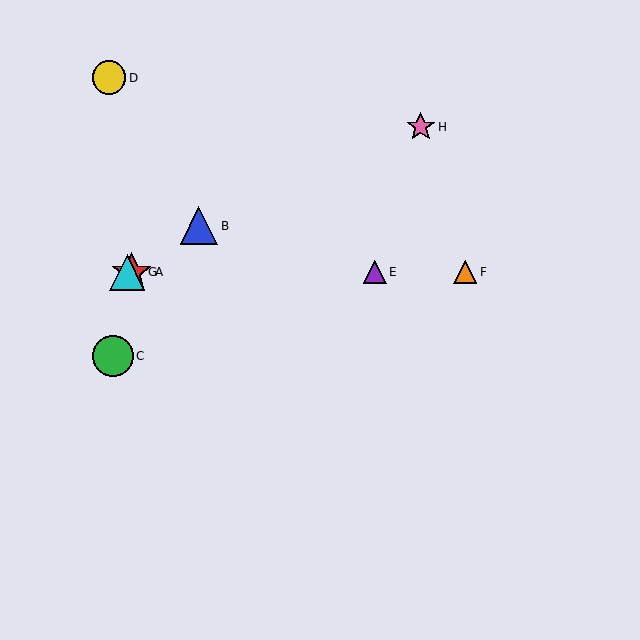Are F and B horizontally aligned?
No, F is at y≈272 and B is at y≈226.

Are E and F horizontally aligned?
Yes, both are at y≈272.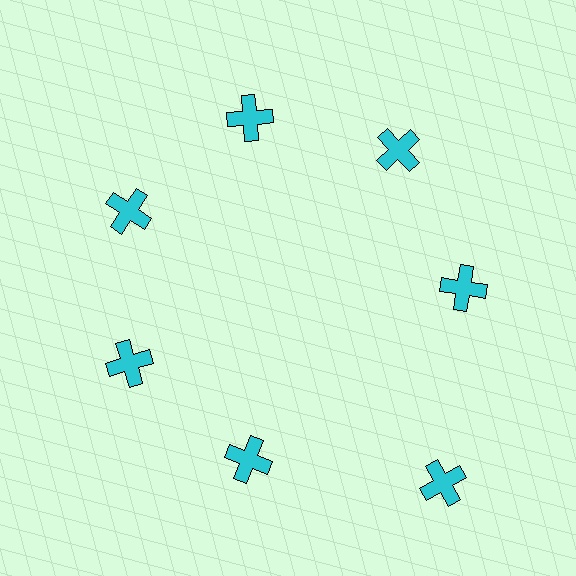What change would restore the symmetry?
The symmetry would be restored by moving it inward, back onto the ring so that all 7 crosses sit at equal angles and equal distance from the center.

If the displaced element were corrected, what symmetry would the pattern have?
It would have 7-fold rotational symmetry — the pattern would map onto itself every 51 degrees.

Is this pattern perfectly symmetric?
No. The 7 cyan crosses are arranged in a ring, but one element near the 5 o'clock position is pushed outward from the center, breaking the 7-fold rotational symmetry.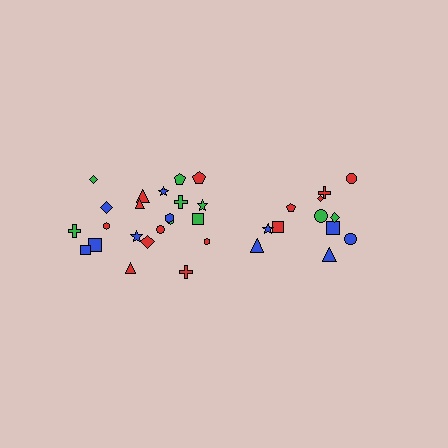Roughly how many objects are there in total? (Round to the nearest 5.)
Roughly 35 objects in total.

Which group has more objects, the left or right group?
The left group.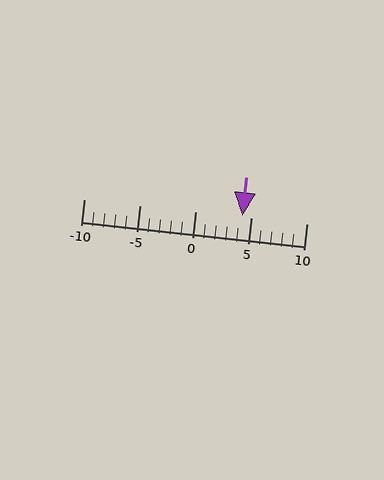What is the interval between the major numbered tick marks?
The major tick marks are spaced 5 units apart.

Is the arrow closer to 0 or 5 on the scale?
The arrow is closer to 5.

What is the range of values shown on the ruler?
The ruler shows values from -10 to 10.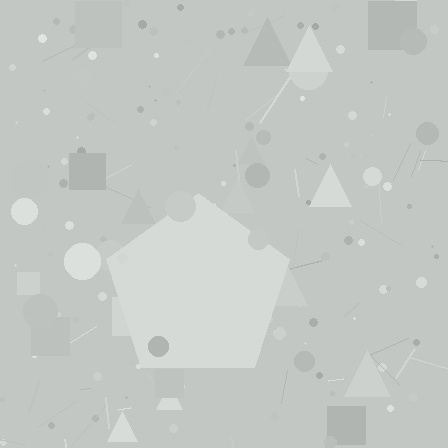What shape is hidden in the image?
A pentagon is hidden in the image.